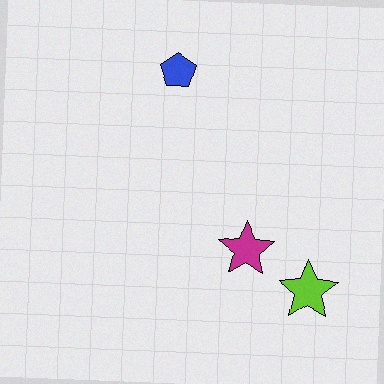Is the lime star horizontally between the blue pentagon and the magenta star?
No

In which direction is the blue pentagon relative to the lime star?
The blue pentagon is above the lime star.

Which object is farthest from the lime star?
The blue pentagon is farthest from the lime star.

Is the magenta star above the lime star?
Yes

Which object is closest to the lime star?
The magenta star is closest to the lime star.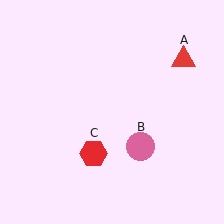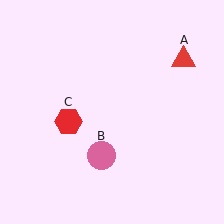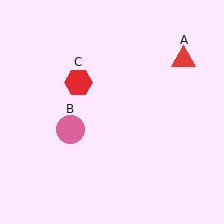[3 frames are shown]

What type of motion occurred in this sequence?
The pink circle (object B), red hexagon (object C) rotated clockwise around the center of the scene.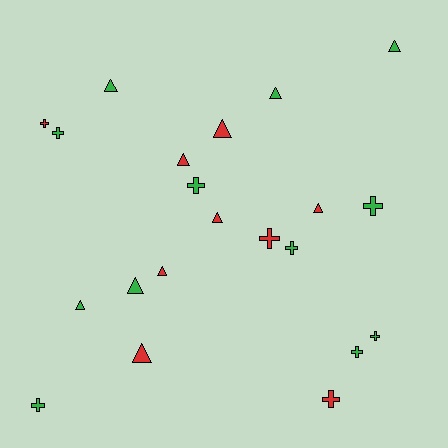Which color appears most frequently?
Green, with 12 objects.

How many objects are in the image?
There are 21 objects.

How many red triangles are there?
There are 6 red triangles.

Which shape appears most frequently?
Triangle, with 11 objects.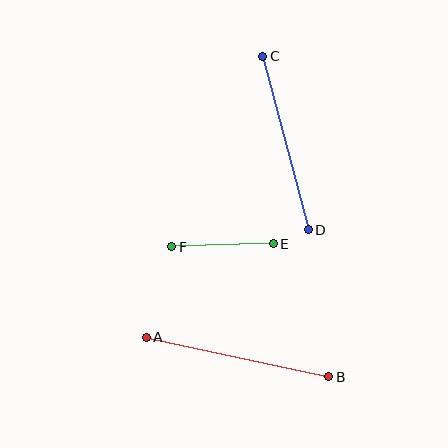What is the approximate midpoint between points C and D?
The midpoint is at approximately (285, 143) pixels.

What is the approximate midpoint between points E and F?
The midpoint is at approximately (222, 245) pixels.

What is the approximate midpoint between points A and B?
The midpoint is at approximately (238, 357) pixels.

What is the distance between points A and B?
The distance is approximately 187 pixels.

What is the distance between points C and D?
The distance is approximately 180 pixels.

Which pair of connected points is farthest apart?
Points A and B are farthest apart.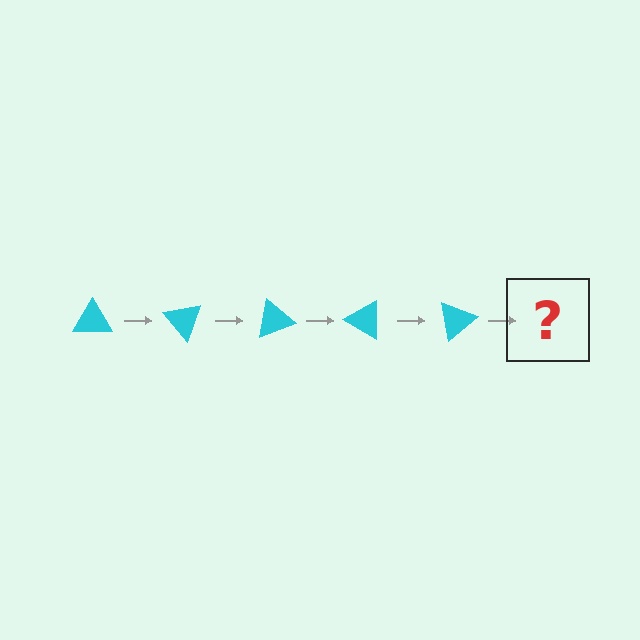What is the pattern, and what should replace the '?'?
The pattern is that the triangle rotates 50 degrees each step. The '?' should be a cyan triangle rotated 250 degrees.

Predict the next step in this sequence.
The next step is a cyan triangle rotated 250 degrees.